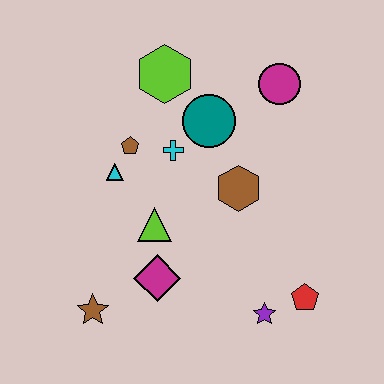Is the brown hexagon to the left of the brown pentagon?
No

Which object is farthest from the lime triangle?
The magenta circle is farthest from the lime triangle.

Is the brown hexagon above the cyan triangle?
No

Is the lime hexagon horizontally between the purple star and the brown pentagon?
Yes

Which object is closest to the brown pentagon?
The cyan triangle is closest to the brown pentagon.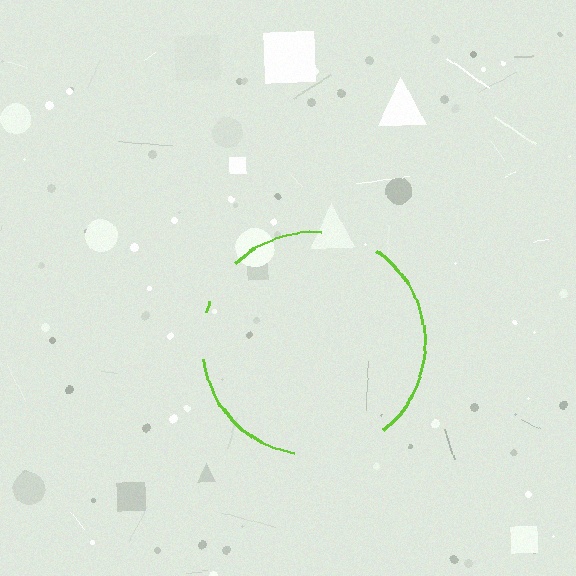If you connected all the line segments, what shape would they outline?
They would outline a circle.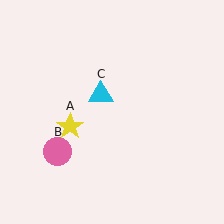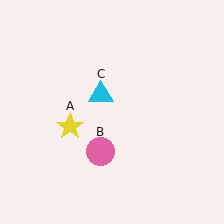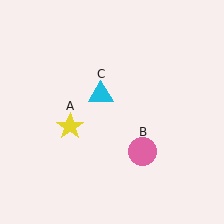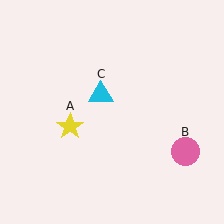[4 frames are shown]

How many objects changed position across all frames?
1 object changed position: pink circle (object B).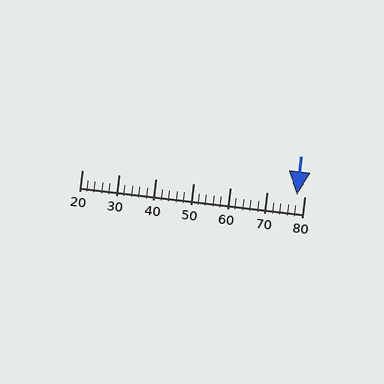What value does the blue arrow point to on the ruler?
The blue arrow points to approximately 78.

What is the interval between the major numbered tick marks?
The major tick marks are spaced 10 units apart.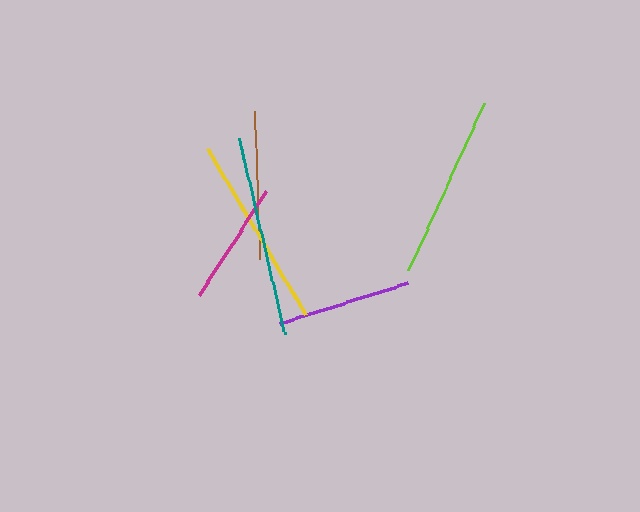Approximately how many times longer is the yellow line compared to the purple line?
The yellow line is approximately 1.4 times the length of the purple line.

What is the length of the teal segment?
The teal segment is approximately 201 pixels long.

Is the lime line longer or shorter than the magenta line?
The lime line is longer than the magenta line.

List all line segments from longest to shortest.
From longest to shortest: teal, yellow, lime, brown, purple, magenta.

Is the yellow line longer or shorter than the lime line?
The yellow line is longer than the lime line.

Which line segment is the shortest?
The magenta line is the shortest at approximately 124 pixels.